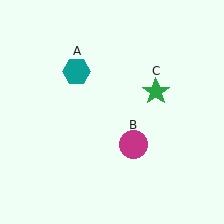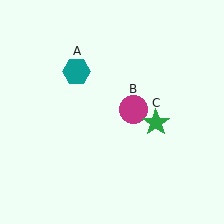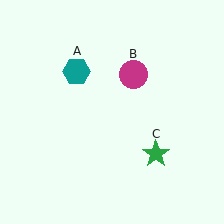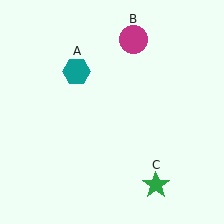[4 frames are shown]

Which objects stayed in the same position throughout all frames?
Teal hexagon (object A) remained stationary.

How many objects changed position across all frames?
2 objects changed position: magenta circle (object B), green star (object C).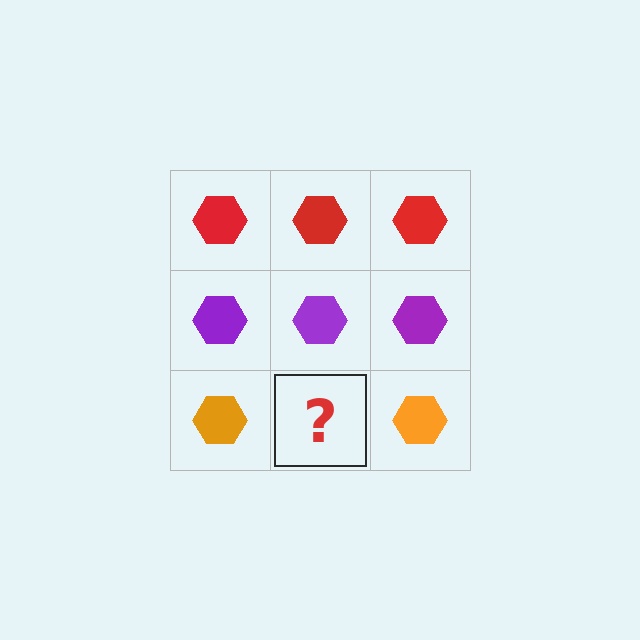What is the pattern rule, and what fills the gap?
The rule is that each row has a consistent color. The gap should be filled with an orange hexagon.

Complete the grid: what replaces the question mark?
The question mark should be replaced with an orange hexagon.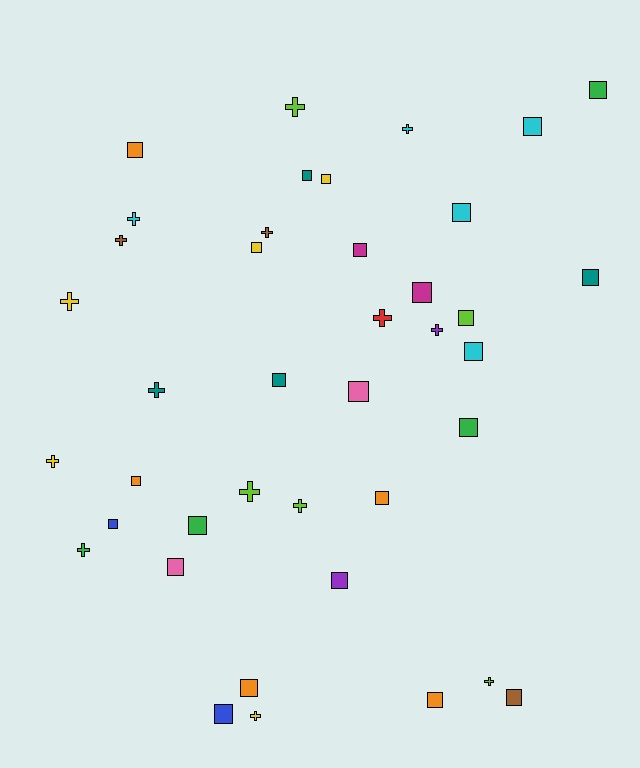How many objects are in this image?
There are 40 objects.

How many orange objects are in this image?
There are 5 orange objects.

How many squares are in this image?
There are 25 squares.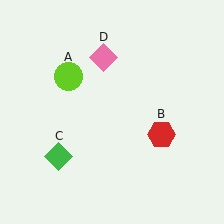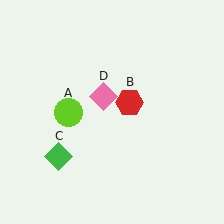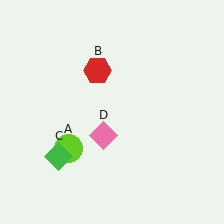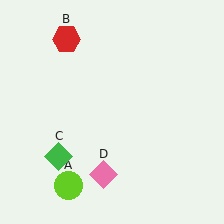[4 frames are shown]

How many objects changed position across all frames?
3 objects changed position: lime circle (object A), red hexagon (object B), pink diamond (object D).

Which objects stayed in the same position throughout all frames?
Green diamond (object C) remained stationary.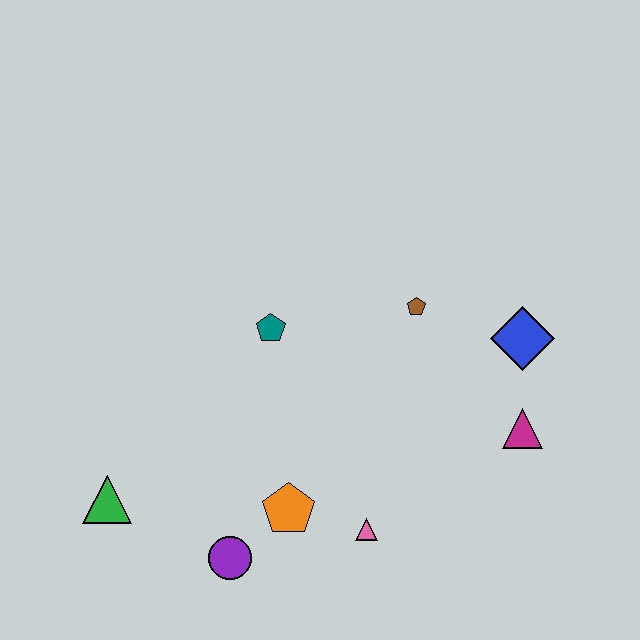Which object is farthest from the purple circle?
The blue diamond is farthest from the purple circle.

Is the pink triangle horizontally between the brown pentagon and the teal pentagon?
Yes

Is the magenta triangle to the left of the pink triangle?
No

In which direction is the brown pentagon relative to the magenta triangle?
The brown pentagon is above the magenta triangle.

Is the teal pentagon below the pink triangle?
No